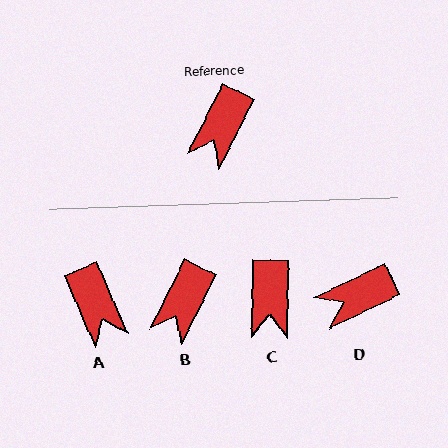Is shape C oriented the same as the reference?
No, it is off by about 26 degrees.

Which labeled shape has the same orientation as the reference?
B.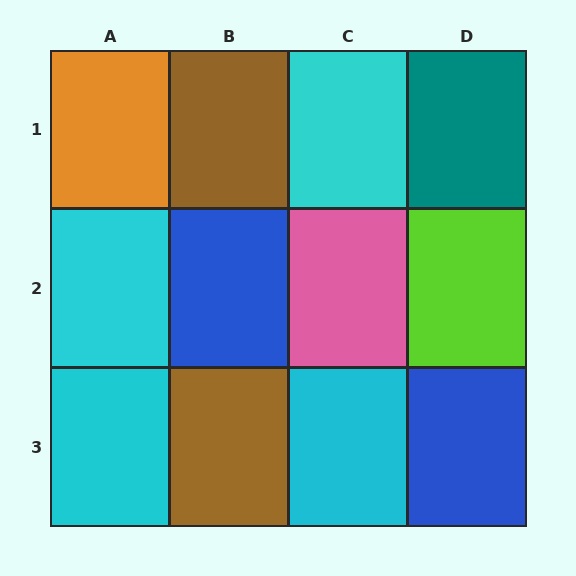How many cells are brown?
2 cells are brown.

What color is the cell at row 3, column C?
Cyan.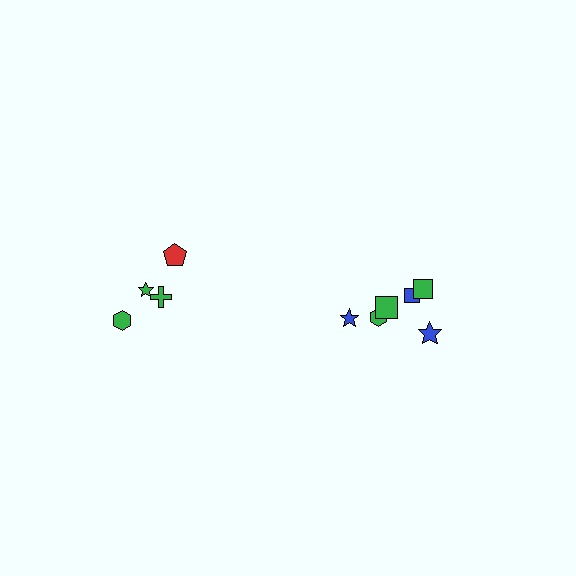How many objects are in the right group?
There are 6 objects.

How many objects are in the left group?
There are 4 objects.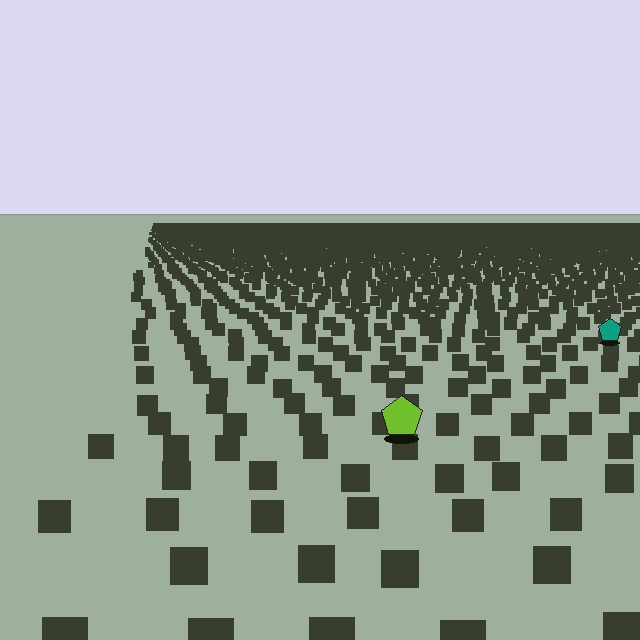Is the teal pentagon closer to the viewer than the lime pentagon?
No. The lime pentagon is closer — you can tell from the texture gradient: the ground texture is coarser near it.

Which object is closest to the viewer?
The lime pentagon is closest. The texture marks near it are larger and more spread out.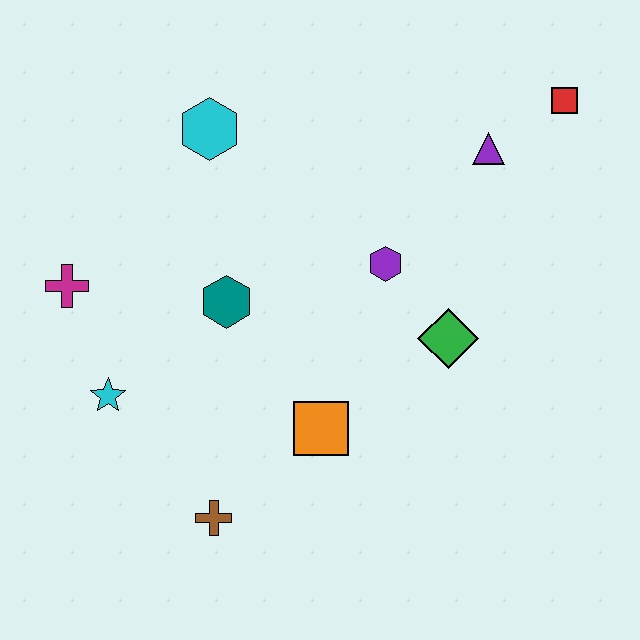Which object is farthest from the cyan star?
The red square is farthest from the cyan star.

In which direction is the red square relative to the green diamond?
The red square is above the green diamond.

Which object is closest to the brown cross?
The orange square is closest to the brown cross.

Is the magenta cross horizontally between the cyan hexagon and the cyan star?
No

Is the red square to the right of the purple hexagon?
Yes